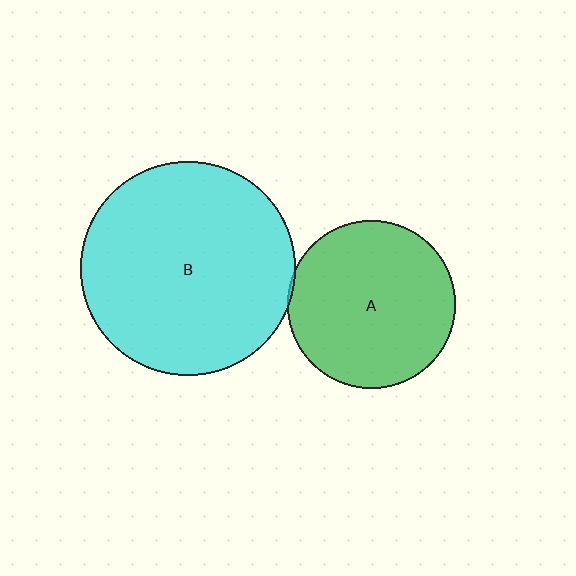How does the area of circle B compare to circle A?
Approximately 1.6 times.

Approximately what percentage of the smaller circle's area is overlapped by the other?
Approximately 5%.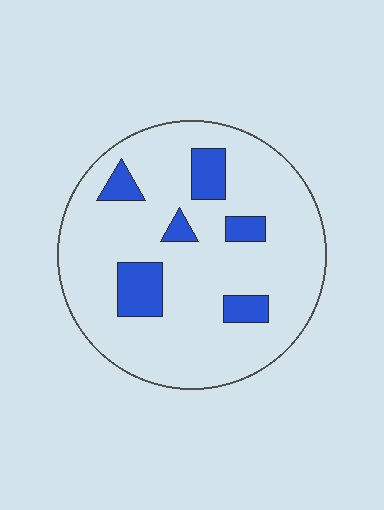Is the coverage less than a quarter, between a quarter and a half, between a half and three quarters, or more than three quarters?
Less than a quarter.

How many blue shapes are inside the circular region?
6.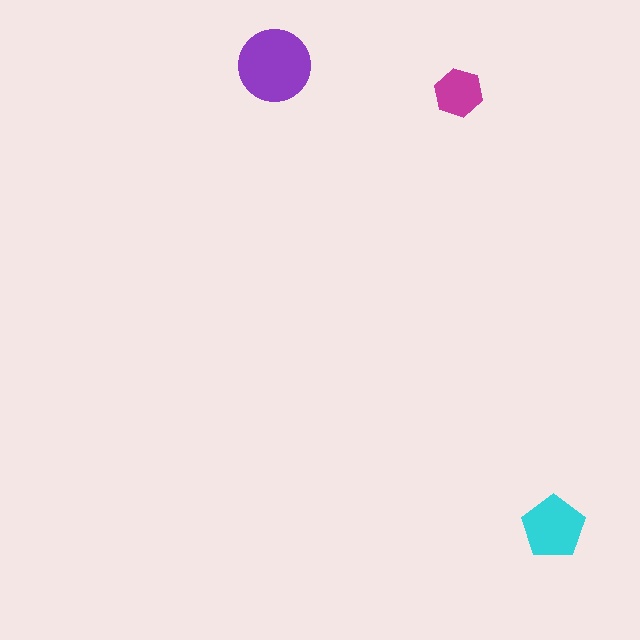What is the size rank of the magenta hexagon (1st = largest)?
3rd.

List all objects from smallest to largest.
The magenta hexagon, the cyan pentagon, the purple circle.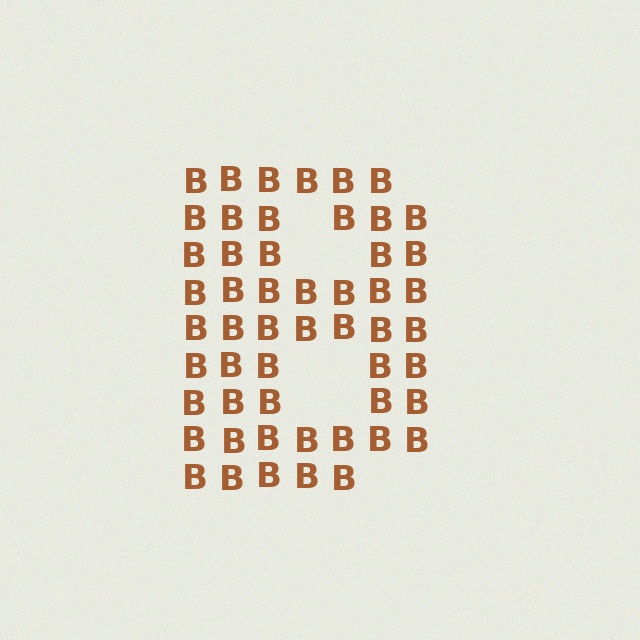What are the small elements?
The small elements are letter B's.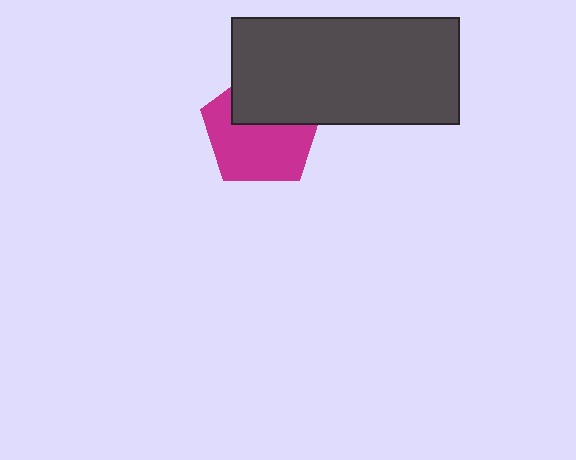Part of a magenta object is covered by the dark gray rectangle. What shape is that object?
It is a pentagon.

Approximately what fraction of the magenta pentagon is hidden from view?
Roughly 39% of the magenta pentagon is hidden behind the dark gray rectangle.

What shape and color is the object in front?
The object in front is a dark gray rectangle.